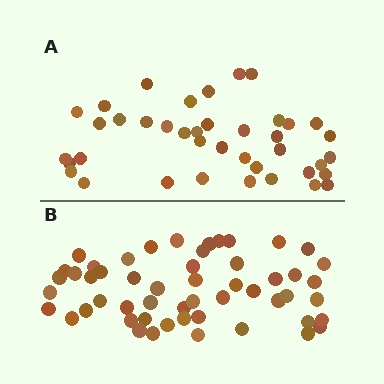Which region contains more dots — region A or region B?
Region B (the bottom region) has more dots.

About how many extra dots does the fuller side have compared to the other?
Region B has approximately 15 more dots than region A.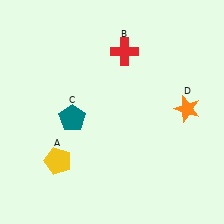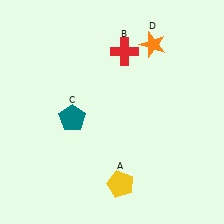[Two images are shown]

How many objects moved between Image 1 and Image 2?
2 objects moved between the two images.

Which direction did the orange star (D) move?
The orange star (D) moved up.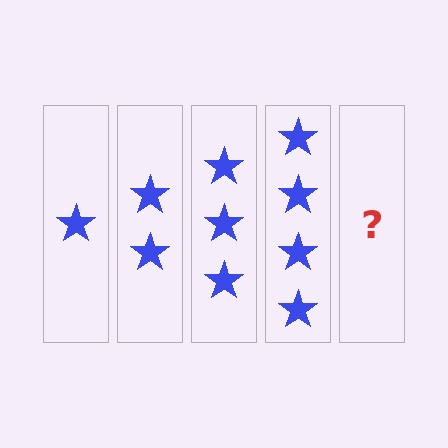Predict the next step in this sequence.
The next step is 5 stars.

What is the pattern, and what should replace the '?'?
The pattern is that each step adds one more star. The '?' should be 5 stars.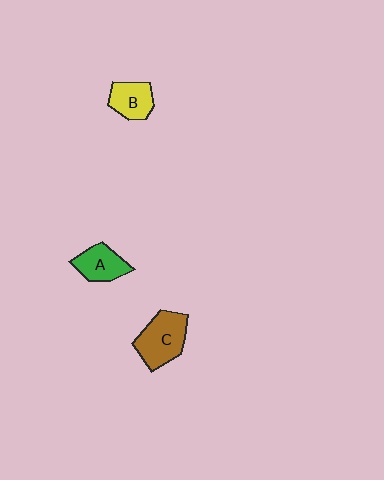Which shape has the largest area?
Shape C (brown).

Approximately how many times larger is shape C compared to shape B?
Approximately 1.5 times.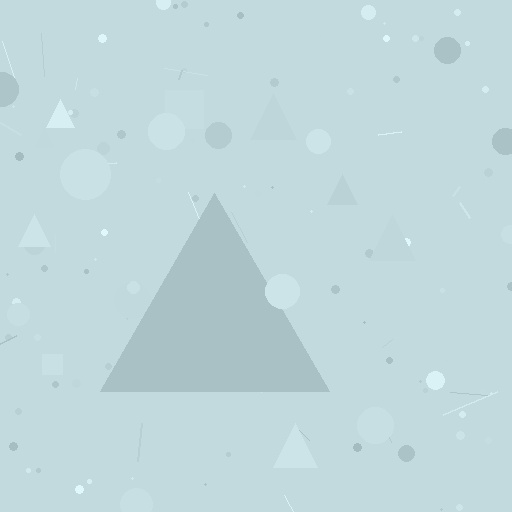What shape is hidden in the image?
A triangle is hidden in the image.